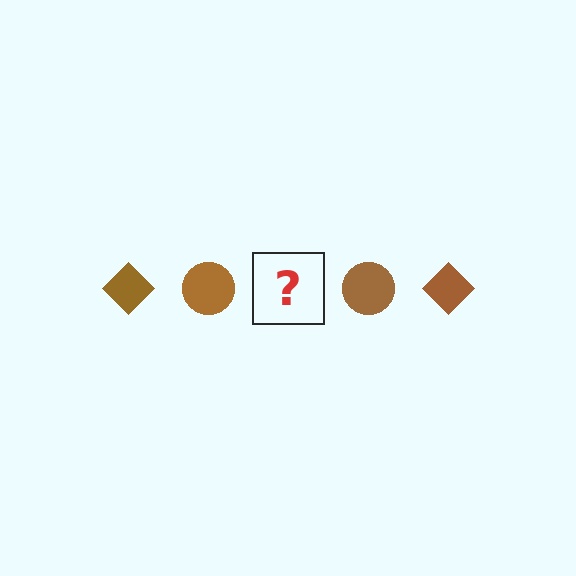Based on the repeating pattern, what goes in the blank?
The blank should be a brown diamond.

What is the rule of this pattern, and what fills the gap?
The rule is that the pattern cycles through diamond, circle shapes in brown. The gap should be filled with a brown diamond.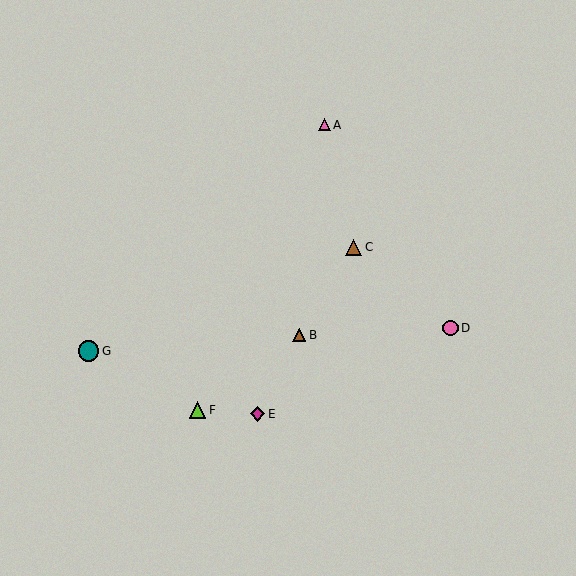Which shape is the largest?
The teal circle (labeled G) is the largest.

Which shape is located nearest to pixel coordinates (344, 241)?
The brown triangle (labeled C) at (354, 247) is nearest to that location.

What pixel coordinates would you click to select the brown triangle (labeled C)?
Click at (354, 247) to select the brown triangle C.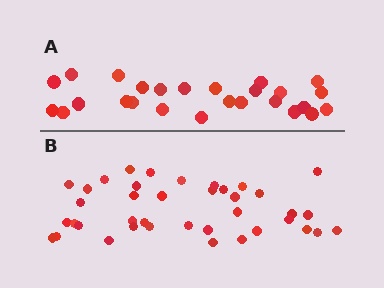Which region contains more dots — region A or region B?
Region B (the bottom region) has more dots.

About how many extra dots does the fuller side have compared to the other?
Region B has approximately 15 more dots than region A.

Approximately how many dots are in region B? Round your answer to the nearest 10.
About 40 dots. (The exact count is 39, which rounds to 40.)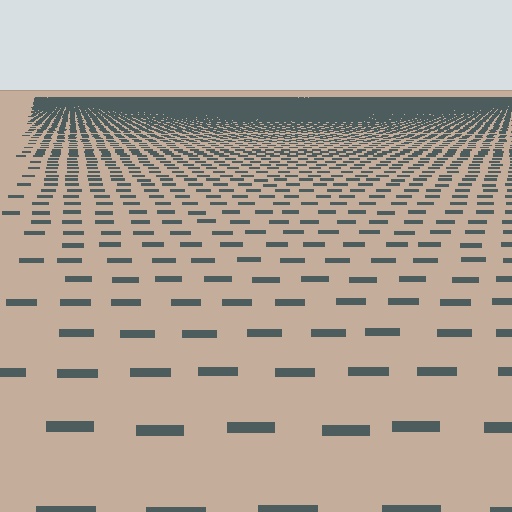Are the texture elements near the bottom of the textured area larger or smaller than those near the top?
Larger. Near the bottom, elements are closer to the viewer and appear at a bigger on-screen size.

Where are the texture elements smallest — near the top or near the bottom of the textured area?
Near the top.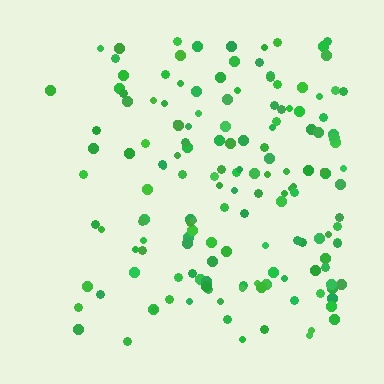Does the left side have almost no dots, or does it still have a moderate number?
Still a moderate number, just noticeably fewer than the right.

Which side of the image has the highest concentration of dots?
The right.